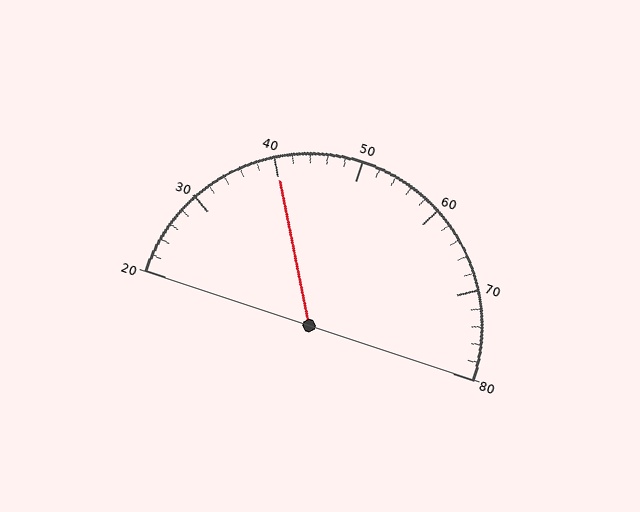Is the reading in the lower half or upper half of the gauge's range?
The reading is in the lower half of the range (20 to 80).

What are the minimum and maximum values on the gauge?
The gauge ranges from 20 to 80.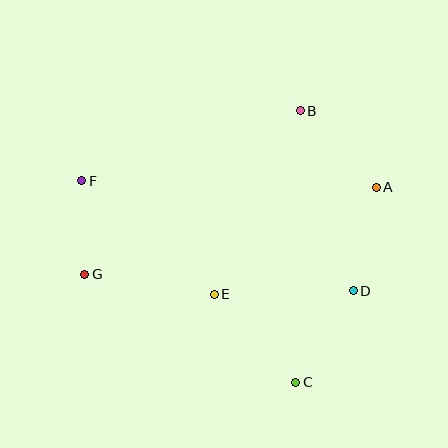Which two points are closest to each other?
Points F and G are closest to each other.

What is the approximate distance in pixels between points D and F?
The distance between D and F is approximately 293 pixels.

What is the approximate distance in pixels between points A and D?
The distance between A and D is approximately 106 pixels.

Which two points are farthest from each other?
Points A and G are farthest from each other.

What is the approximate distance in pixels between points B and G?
The distance between B and G is approximately 271 pixels.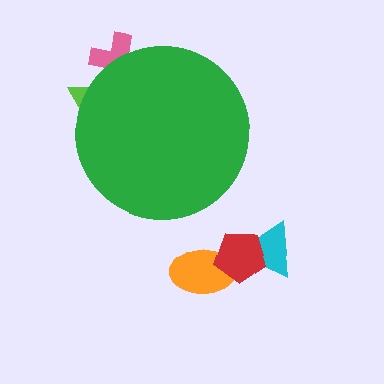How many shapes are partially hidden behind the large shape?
2 shapes are partially hidden.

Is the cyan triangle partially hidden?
No, the cyan triangle is fully visible.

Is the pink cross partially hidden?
Yes, the pink cross is partially hidden behind the green circle.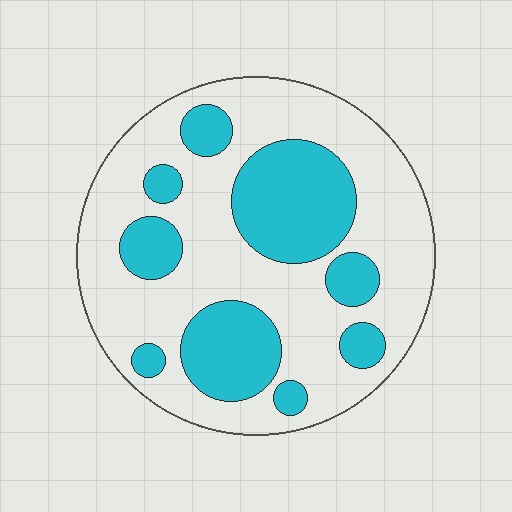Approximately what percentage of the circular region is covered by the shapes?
Approximately 35%.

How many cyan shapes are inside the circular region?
9.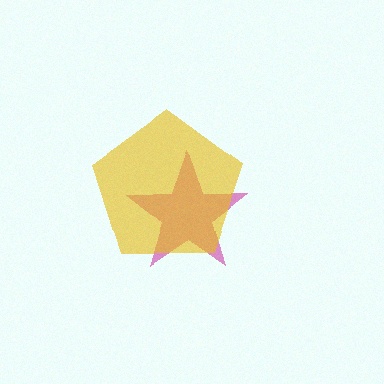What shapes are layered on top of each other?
The layered shapes are: a magenta star, a yellow pentagon.